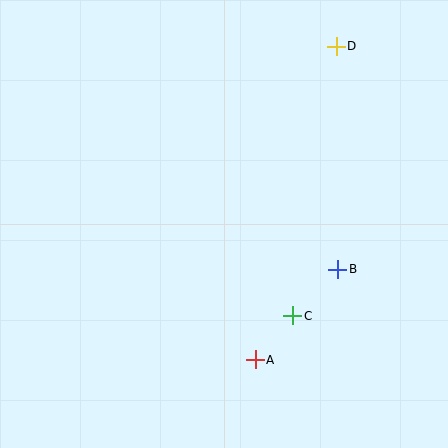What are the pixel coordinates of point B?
Point B is at (338, 269).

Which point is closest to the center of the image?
Point C at (293, 316) is closest to the center.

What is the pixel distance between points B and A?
The distance between B and A is 122 pixels.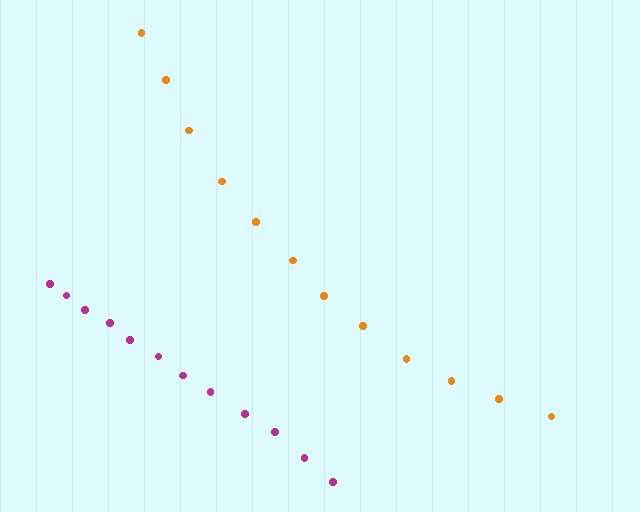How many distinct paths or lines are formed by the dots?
There are 2 distinct paths.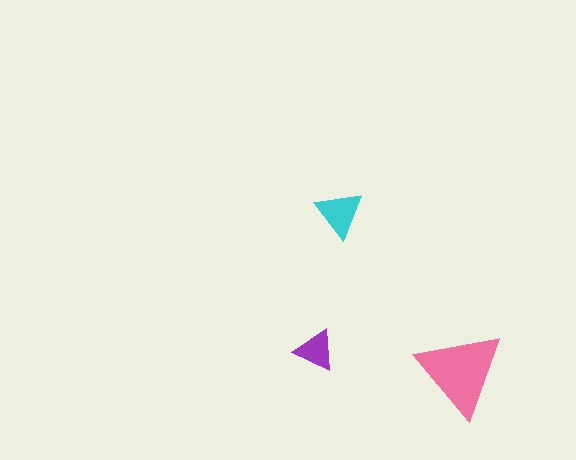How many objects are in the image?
There are 3 objects in the image.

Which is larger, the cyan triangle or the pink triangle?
The pink one.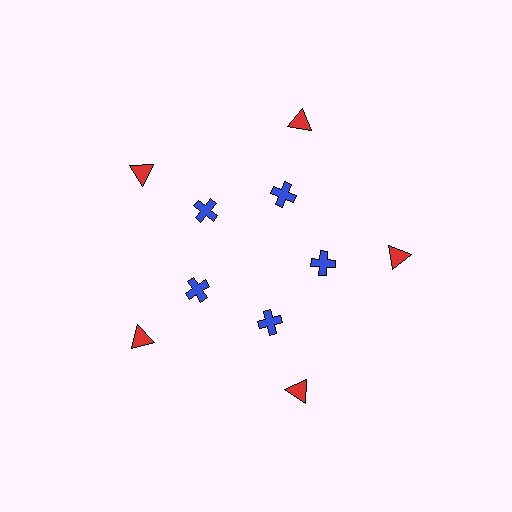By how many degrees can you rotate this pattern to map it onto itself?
The pattern maps onto itself every 72 degrees of rotation.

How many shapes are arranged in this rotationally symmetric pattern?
There are 10 shapes, arranged in 5 groups of 2.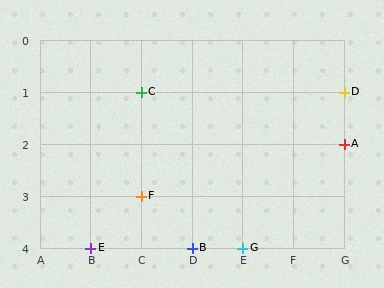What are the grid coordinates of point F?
Point F is at grid coordinates (C, 3).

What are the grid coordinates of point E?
Point E is at grid coordinates (B, 4).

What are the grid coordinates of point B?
Point B is at grid coordinates (D, 4).